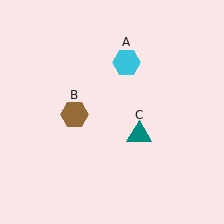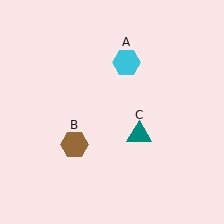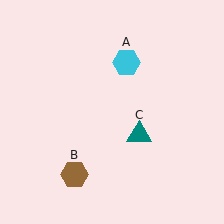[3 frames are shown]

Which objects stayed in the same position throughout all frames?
Cyan hexagon (object A) and teal triangle (object C) remained stationary.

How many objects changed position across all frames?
1 object changed position: brown hexagon (object B).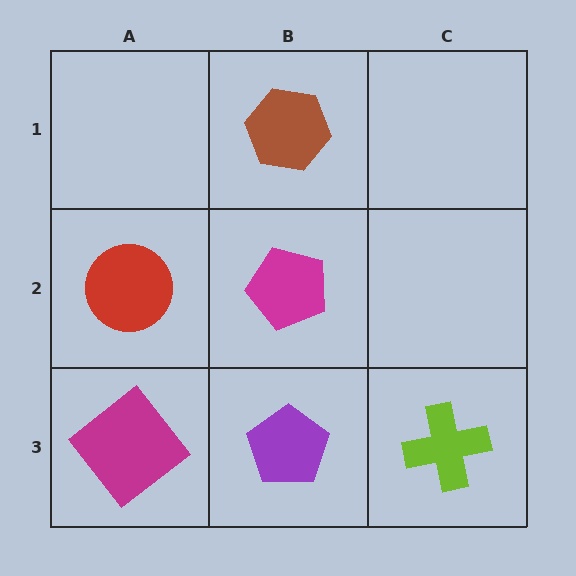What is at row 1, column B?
A brown hexagon.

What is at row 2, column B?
A magenta pentagon.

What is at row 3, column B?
A purple pentagon.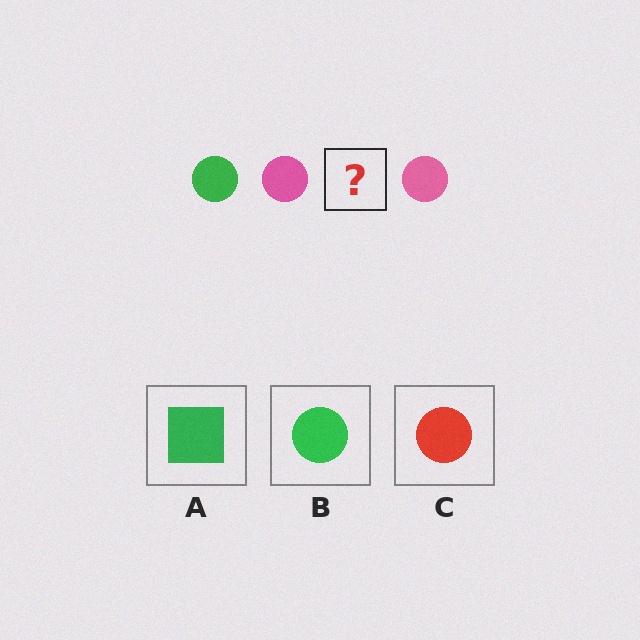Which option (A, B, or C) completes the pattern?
B.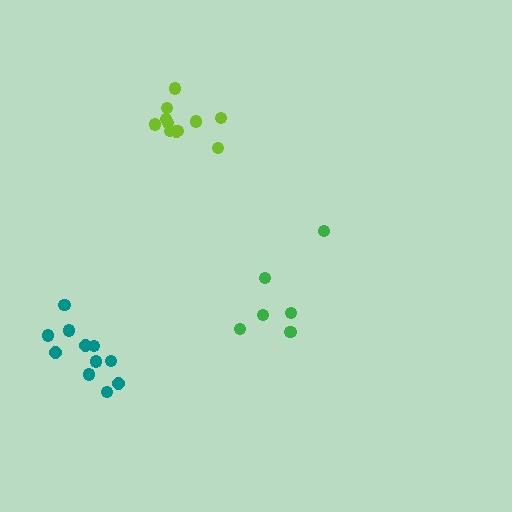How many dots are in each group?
Group 1: 11 dots, Group 2: 11 dots, Group 3: 6 dots (28 total).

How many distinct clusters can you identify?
There are 3 distinct clusters.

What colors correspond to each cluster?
The clusters are colored: lime, teal, green.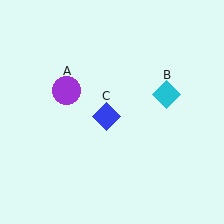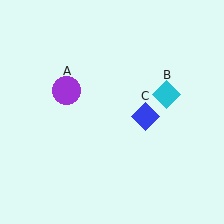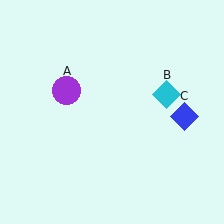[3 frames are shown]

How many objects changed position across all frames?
1 object changed position: blue diamond (object C).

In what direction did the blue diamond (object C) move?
The blue diamond (object C) moved right.